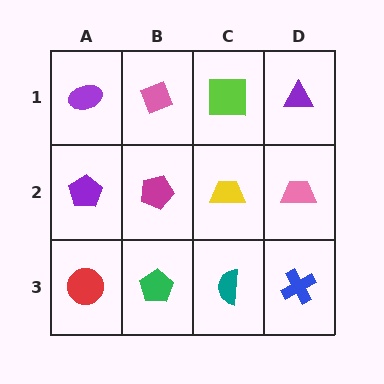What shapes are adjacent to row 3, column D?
A pink trapezoid (row 2, column D), a teal semicircle (row 3, column C).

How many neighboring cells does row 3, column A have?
2.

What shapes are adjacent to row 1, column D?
A pink trapezoid (row 2, column D), a lime square (row 1, column C).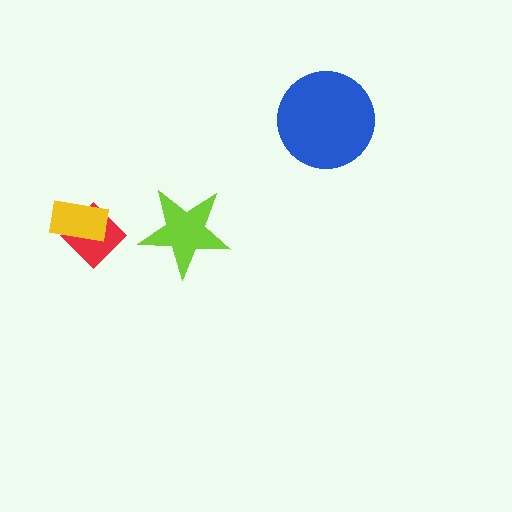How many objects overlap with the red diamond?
1 object overlaps with the red diamond.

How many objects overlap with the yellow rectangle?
1 object overlaps with the yellow rectangle.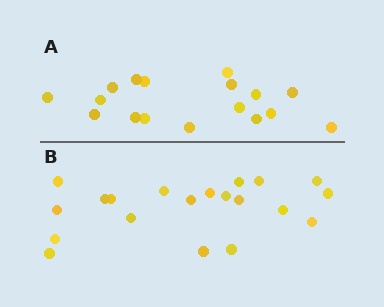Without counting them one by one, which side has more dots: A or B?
Region B (the bottom region) has more dots.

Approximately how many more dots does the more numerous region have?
Region B has just a few more — roughly 2 or 3 more dots than region A.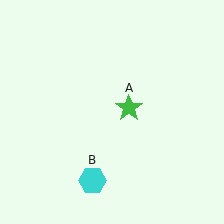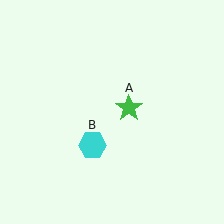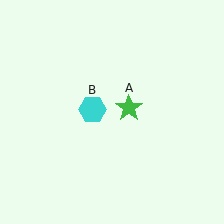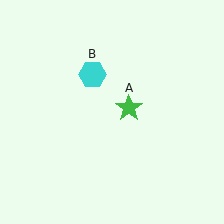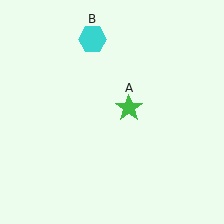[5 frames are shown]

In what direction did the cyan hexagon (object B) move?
The cyan hexagon (object B) moved up.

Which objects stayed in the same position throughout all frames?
Green star (object A) remained stationary.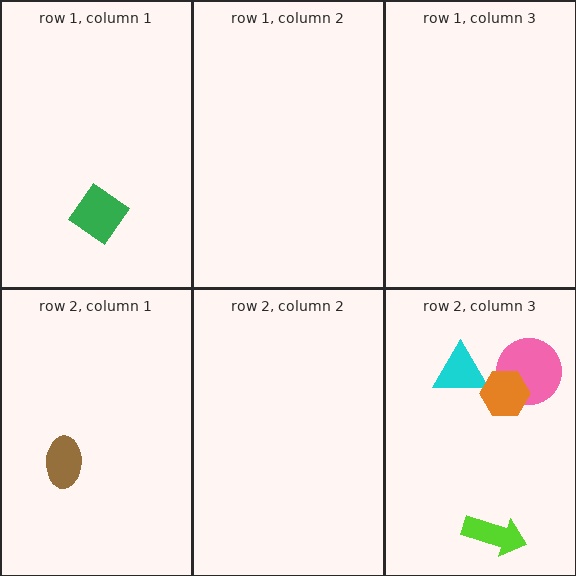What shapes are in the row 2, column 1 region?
The brown ellipse.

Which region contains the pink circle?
The row 2, column 3 region.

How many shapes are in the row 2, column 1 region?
1.